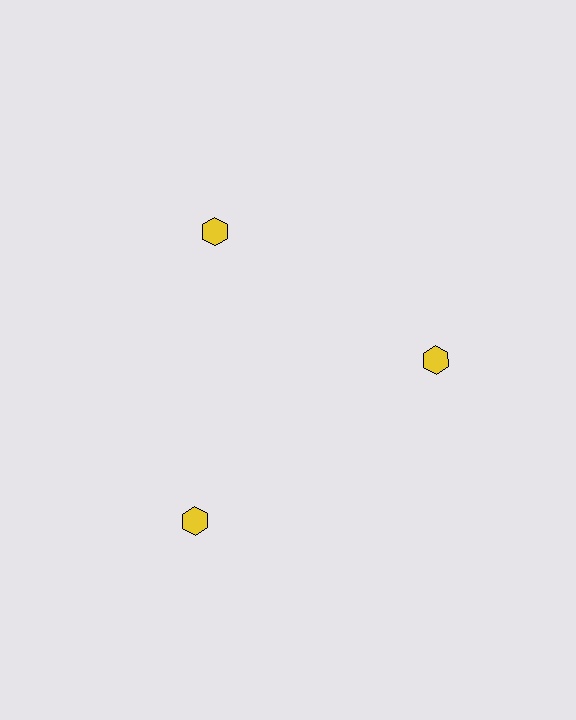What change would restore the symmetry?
The symmetry would be restored by moving it inward, back onto the ring so that all 3 hexagons sit at equal angles and equal distance from the center.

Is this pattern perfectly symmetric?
No. The 3 yellow hexagons are arranged in a ring, but one element near the 7 o'clock position is pushed outward from the center, breaking the 3-fold rotational symmetry.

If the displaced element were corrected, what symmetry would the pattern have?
It would have 3-fold rotational symmetry — the pattern would map onto itself every 120 degrees.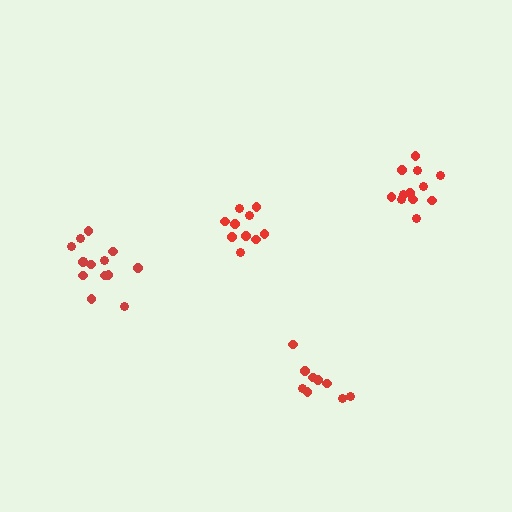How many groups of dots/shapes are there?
There are 4 groups.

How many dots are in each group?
Group 1: 9 dots, Group 2: 14 dots, Group 3: 10 dots, Group 4: 12 dots (45 total).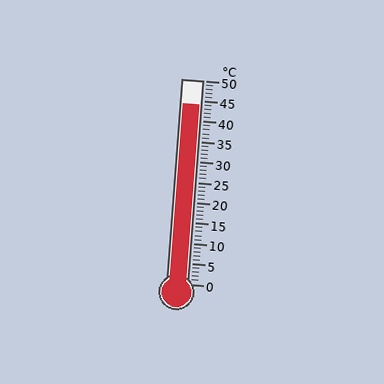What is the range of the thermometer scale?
The thermometer scale ranges from 0°C to 50°C.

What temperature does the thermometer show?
The thermometer shows approximately 44°C.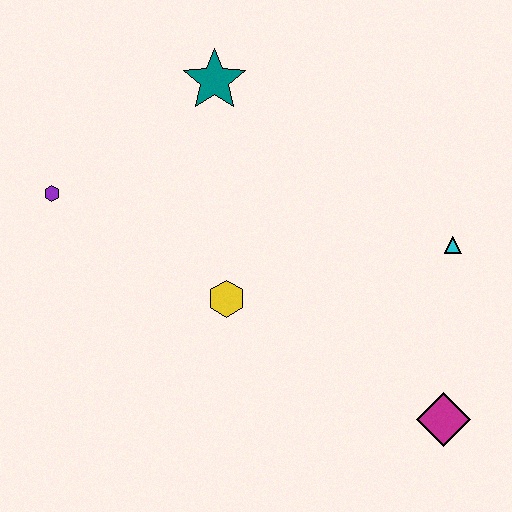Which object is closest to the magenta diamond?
The cyan triangle is closest to the magenta diamond.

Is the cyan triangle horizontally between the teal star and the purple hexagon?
No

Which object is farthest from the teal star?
The magenta diamond is farthest from the teal star.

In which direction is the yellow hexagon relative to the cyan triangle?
The yellow hexagon is to the left of the cyan triangle.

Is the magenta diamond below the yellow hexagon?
Yes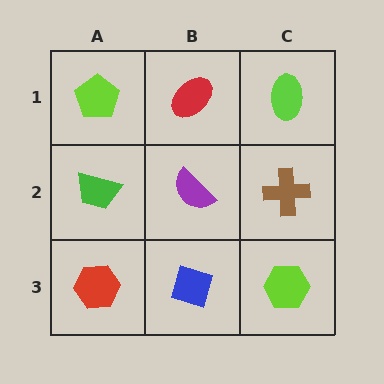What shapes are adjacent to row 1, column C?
A brown cross (row 2, column C), a red ellipse (row 1, column B).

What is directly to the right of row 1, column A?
A red ellipse.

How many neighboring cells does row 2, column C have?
3.